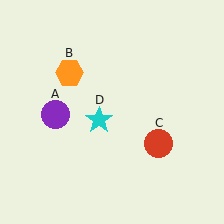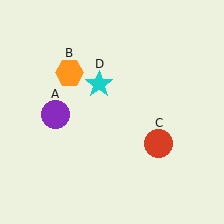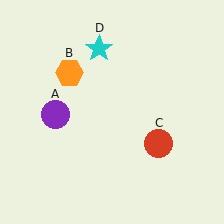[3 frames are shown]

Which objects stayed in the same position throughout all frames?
Purple circle (object A) and orange hexagon (object B) and red circle (object C) remained stationary.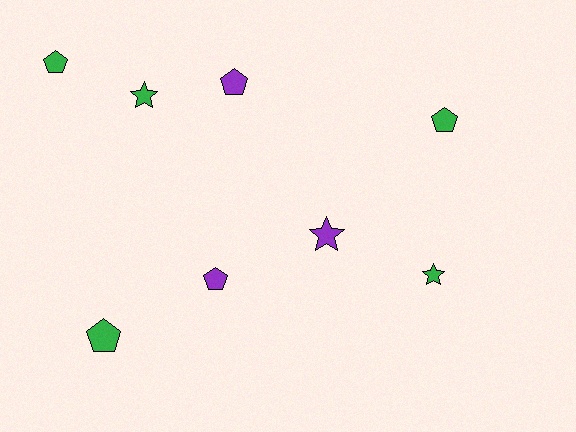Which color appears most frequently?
Green, with 5 objects.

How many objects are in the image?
There are 8 objects.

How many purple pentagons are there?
There are 2 purple pentagons.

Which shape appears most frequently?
Pentagon, with 5 objects.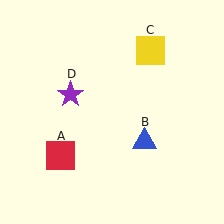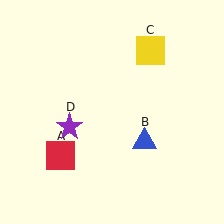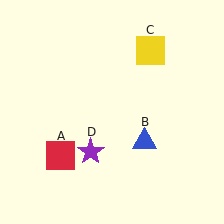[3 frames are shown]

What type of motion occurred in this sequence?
The purple star (object D) rotated counterclockwise around the center of the scene.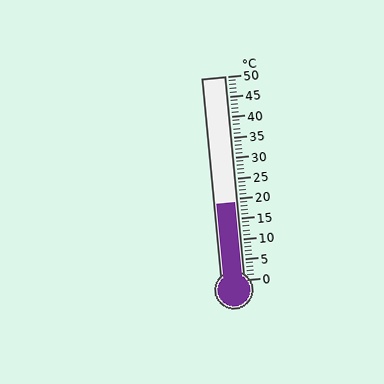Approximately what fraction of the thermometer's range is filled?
The thermometer is filled to approximately 40% of its range.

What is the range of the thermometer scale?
The thermometer scale ranges from 0°C to 50°C.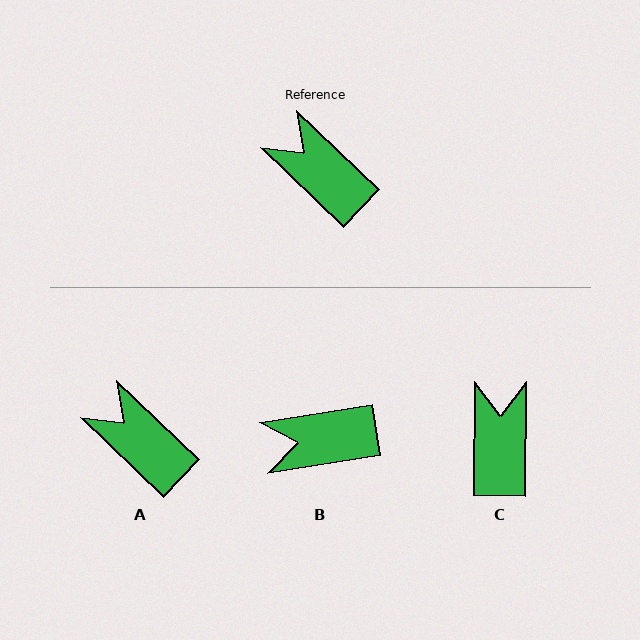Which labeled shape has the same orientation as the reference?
A.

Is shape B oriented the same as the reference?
No, it is off by about 53 degrees.